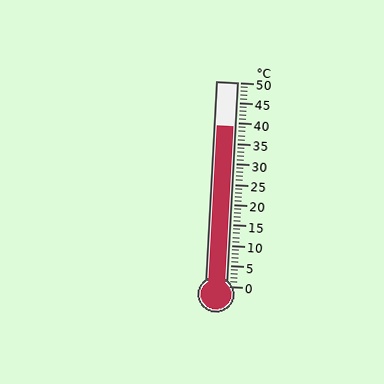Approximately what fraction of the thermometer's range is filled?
The thermometer is filled to approximately 80% of its range.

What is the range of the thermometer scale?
The thermometer scale ranges from 0°C to 50°C.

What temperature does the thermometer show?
The thermometer shows approximately 39°C.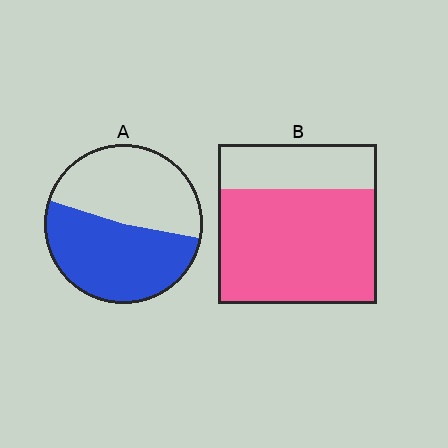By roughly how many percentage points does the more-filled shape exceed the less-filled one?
By roughly 20 percentage points (B over A).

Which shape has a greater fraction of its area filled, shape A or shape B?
Shape B.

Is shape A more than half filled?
Roughly half.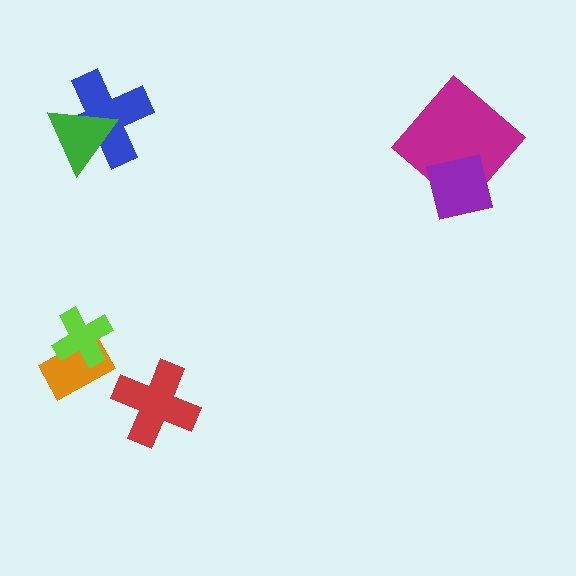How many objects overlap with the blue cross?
1 object overlaps with the blue cross.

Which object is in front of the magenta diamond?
The purple square is in front of the magenta diamond.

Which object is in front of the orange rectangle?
The lime cross is in front of the orange rectangle.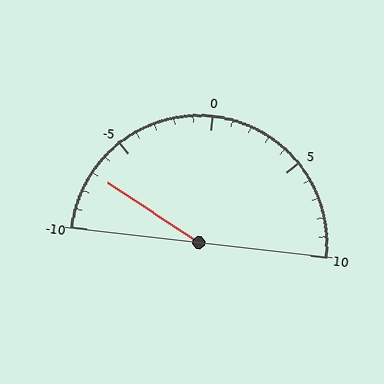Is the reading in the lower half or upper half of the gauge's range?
The reading is in the lower half of the range (-10 to 10).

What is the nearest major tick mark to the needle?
The nearest major tick mark is -5.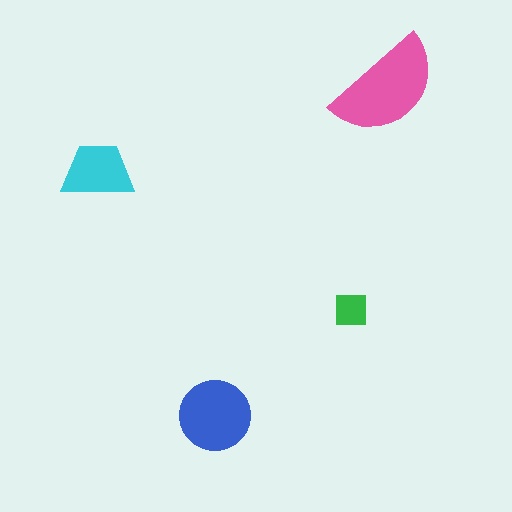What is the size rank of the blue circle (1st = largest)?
2nd.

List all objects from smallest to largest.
The green square, the cyan trapezoid, the blue circle, the pink semicircle.